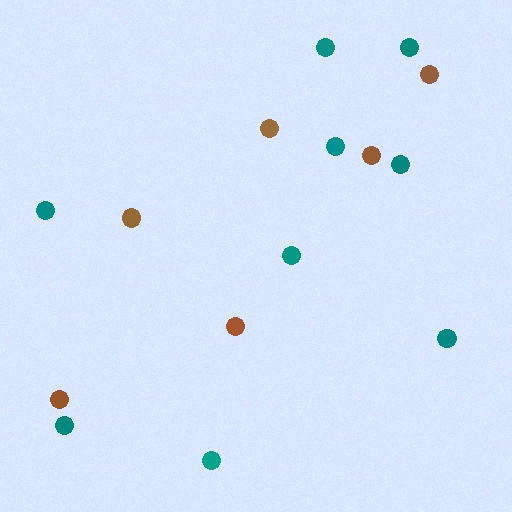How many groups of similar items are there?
There are 2 groups: one group of brown circles (6) and one group of teal circles (9).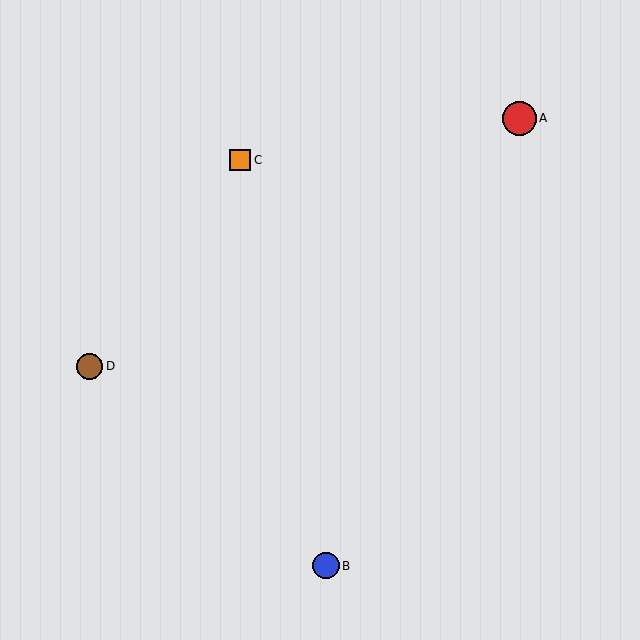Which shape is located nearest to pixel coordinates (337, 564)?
The blue circle (labeled B) at (326, 566) is nearest to that location.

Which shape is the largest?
The red circle (labeled A) is the largest.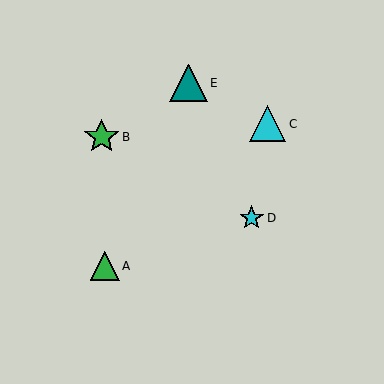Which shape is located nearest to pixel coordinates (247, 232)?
The cyan star (labeled D) at (252, 218) is nearest to that location.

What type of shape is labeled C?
Shape C is a cyan triangle.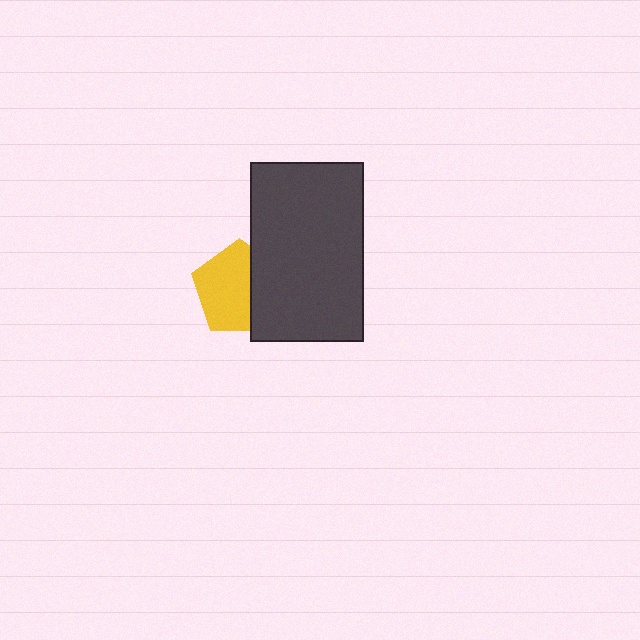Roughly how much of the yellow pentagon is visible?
About half of it is visible (roughly 64%).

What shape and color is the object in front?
The object in front is a dark gray rectangle.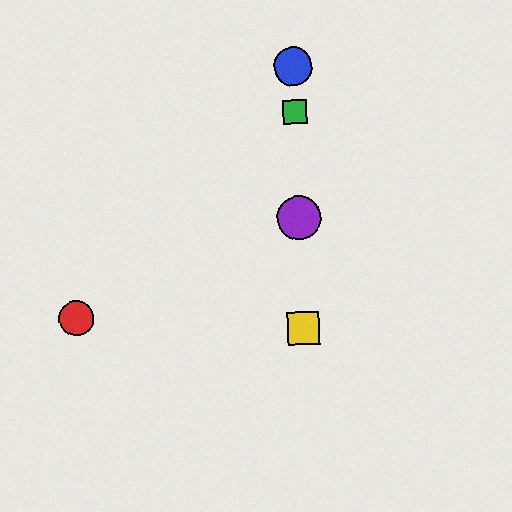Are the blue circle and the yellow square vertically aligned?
Yes, both are at x≈293.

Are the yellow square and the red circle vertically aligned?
No, the yellow square is at x≈304 and the red circle is at x≈76.